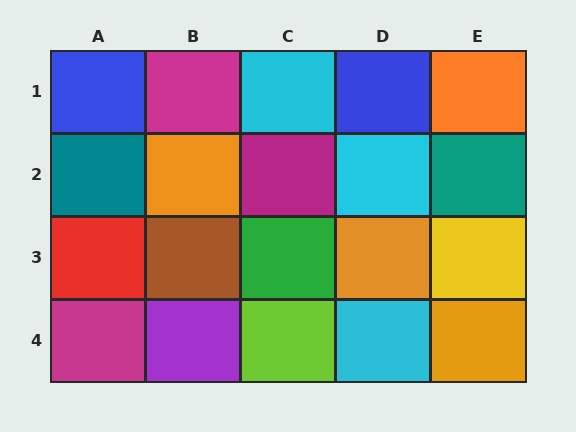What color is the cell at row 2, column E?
Teal.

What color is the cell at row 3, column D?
Orange.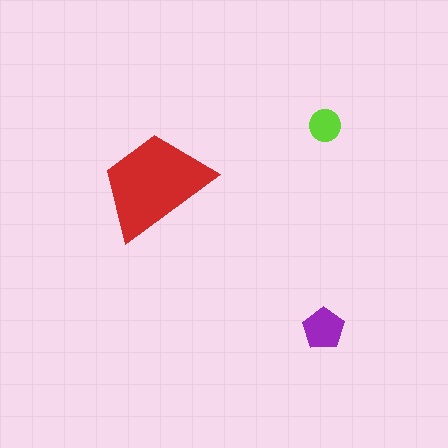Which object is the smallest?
The lime circle.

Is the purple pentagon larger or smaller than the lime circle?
Larger.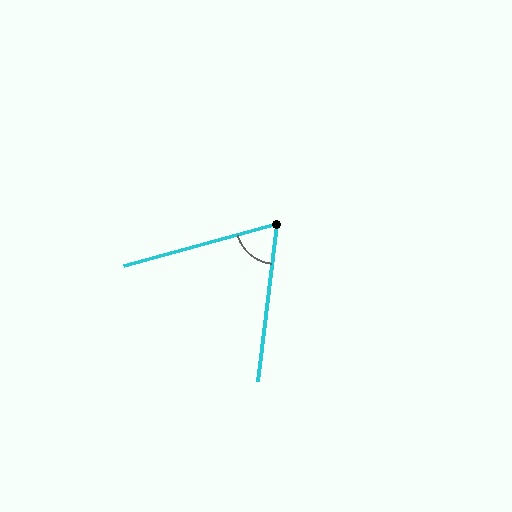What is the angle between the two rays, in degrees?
Approximately 68 degrees.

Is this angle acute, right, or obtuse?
It is acute.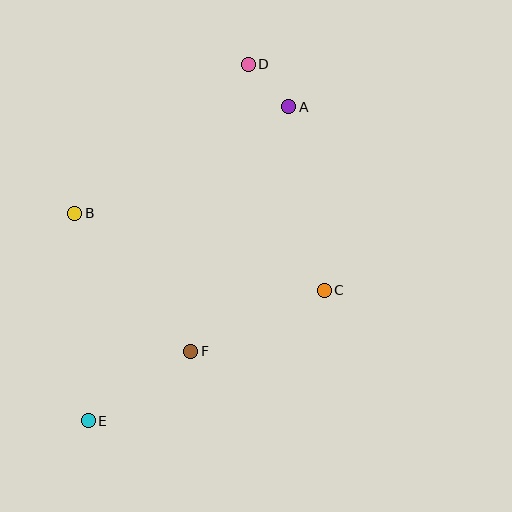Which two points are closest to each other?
Points A and D are closest to each other.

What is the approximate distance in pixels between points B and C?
The distance between B and C is approximately 261 pixels.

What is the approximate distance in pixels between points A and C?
The distance between A and C is approximately 187 pixels.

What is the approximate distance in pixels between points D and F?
The distance between D and F is approximately 293 pixels.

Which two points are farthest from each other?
Points D and E are farthest from each other.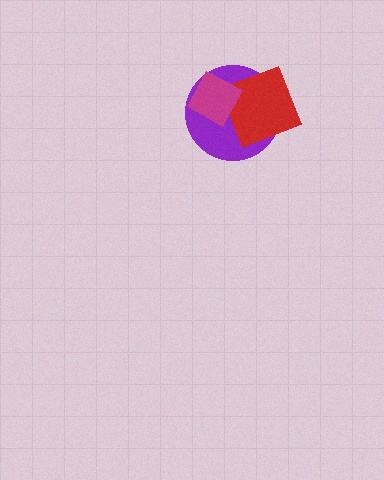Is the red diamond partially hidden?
Yes, it is partially covered by another shape.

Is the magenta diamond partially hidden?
No, no other shape covers it.